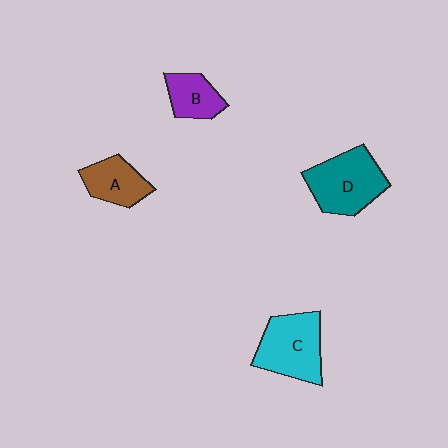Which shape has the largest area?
Shape D (teal).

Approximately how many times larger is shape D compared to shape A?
Approximately 1.6 times.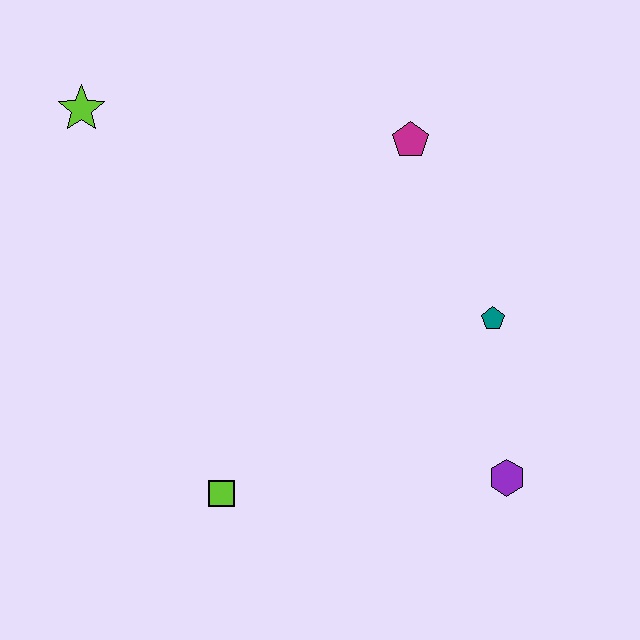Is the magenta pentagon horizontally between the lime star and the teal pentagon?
Yes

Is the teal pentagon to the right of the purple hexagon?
No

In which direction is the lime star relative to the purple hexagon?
The lime star is to the left of the purple hexagon.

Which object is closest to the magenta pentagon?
The teal pentagon is closest to the magenta pentagon.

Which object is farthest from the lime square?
The lime star is farthest from the lime square.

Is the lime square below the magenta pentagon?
Yes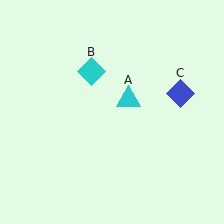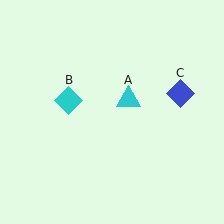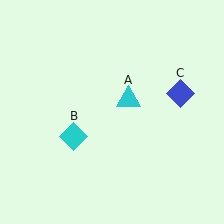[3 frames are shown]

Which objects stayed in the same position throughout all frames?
Cyan triangle (object A) and blue diamond (object C) remained stationary.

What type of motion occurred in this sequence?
The cyan diamond (object B) rotated counterclockwise around the center of the scene.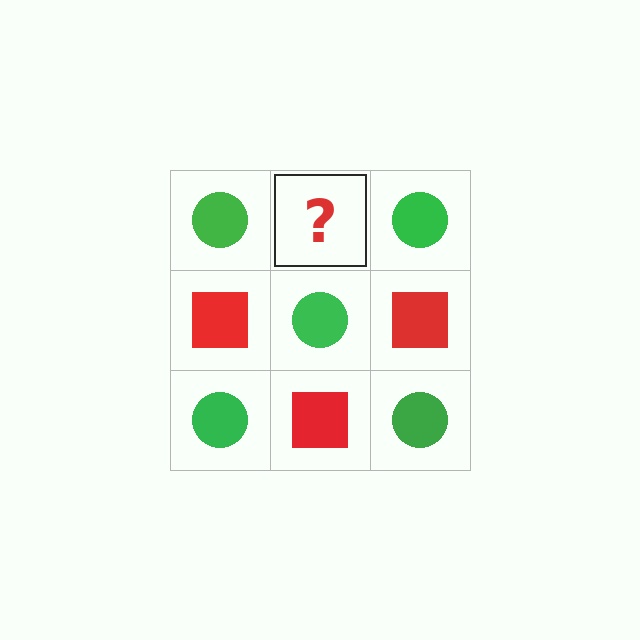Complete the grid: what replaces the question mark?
The question mark should be replaced with a red square.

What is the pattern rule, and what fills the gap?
The rule is that it alternates green circle and red square in a checkerboard pattern. The gap should be filled with a red square.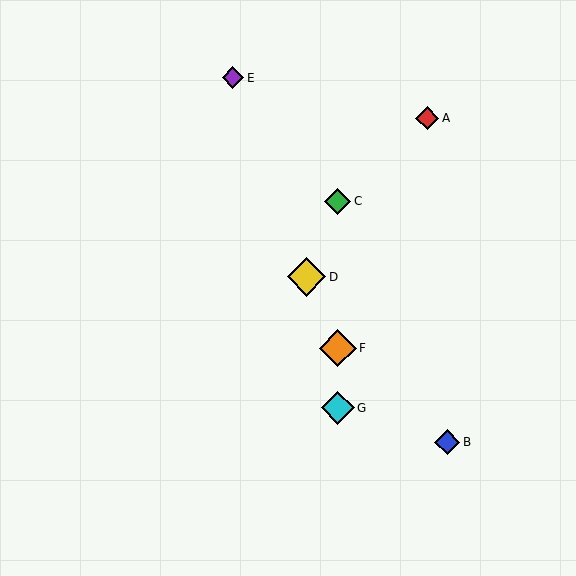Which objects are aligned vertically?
Objects C, F, G are aligned vertically.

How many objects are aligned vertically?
3 objects (C, F, G) are aligned vertically.